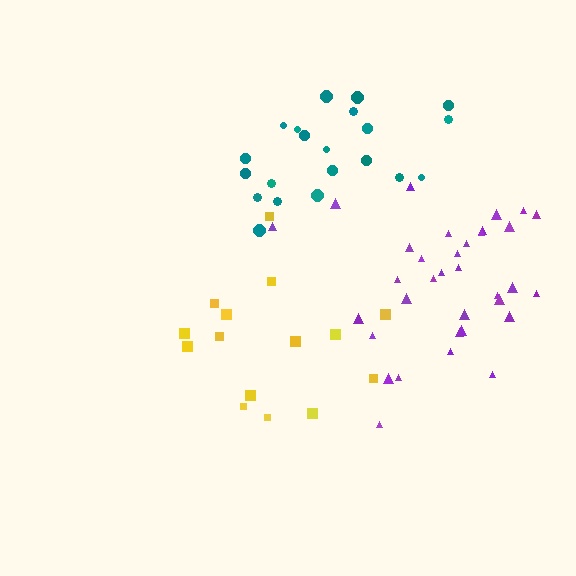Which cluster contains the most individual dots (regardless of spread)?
Purple (35).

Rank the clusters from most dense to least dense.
purple, teal, yellow.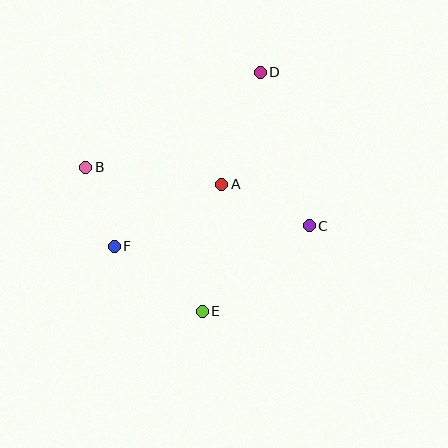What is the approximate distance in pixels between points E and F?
The distance between E and F is approximately 109 pixels.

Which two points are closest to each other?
Points B and F are closest to each other.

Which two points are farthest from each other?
Points D and E are farthest from each other.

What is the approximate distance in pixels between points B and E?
The distance between B and E is approximately 185 pixels.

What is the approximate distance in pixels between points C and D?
The distance between C and D is approximately 161 pixels.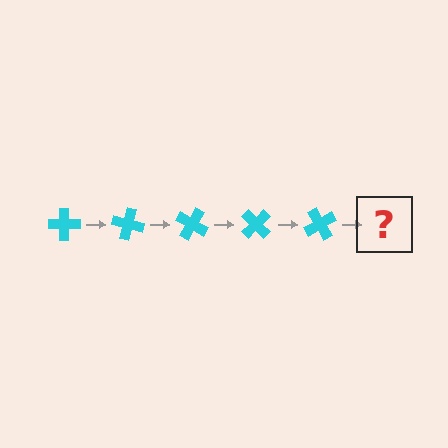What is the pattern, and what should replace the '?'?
The pattern is that the cross rotates 15 degrees each step. The '?' should be a cyan cross rotated 75 degrees.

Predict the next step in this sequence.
The next step is a cyan cross rotated 75 degrees.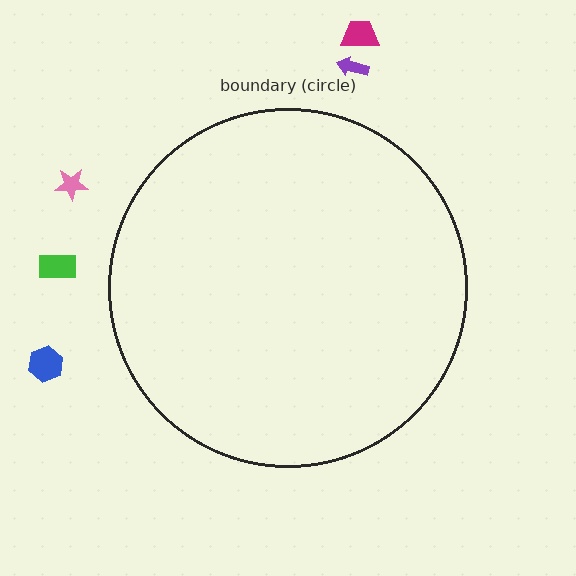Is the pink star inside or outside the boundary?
Outside.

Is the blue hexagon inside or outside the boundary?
Outside.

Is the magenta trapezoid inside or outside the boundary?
Outside.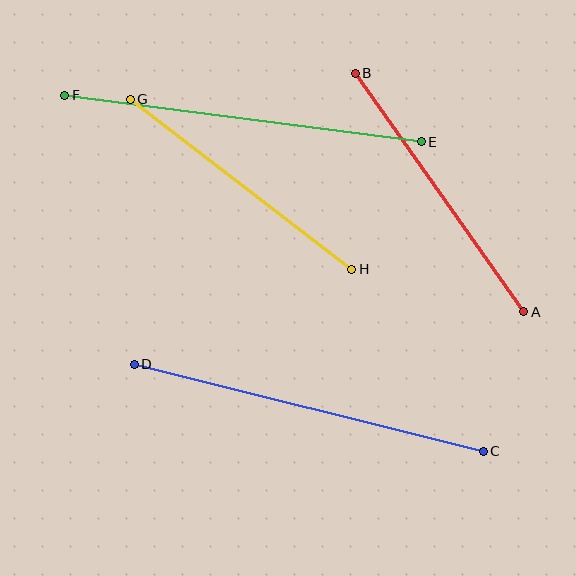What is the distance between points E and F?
The distance is approximately 360 pixels.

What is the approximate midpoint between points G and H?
The midpoint is at approximately (241, 184) pixels.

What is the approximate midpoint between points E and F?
The midpoint is at approximately (243, 119) pixels.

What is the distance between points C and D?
The distance is approximately 359 pixels.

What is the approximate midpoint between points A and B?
The midpoint is at approximately (440, 192) pixels.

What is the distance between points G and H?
The distance is approximately 279 pixels.